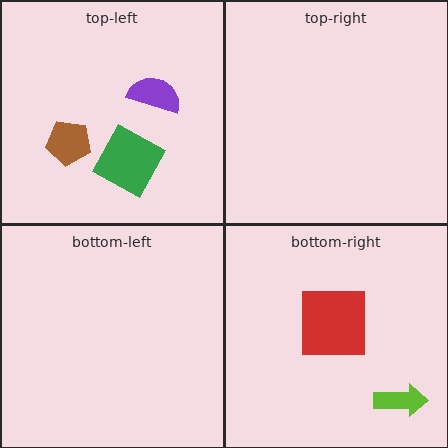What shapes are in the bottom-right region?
The red square, the lime arrow.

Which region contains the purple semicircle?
The top-left region.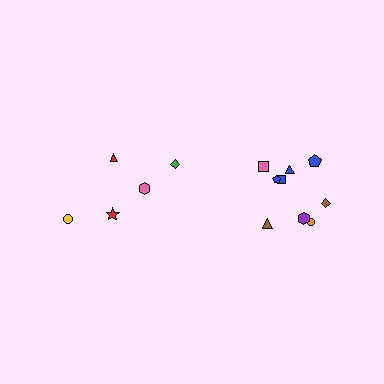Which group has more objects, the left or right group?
The right group.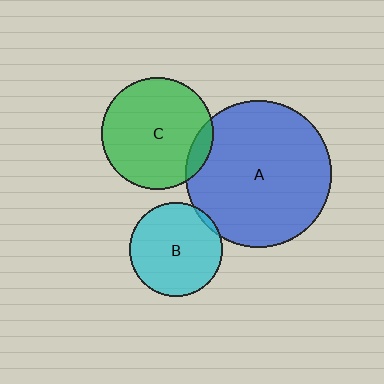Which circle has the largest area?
Circle A (blue).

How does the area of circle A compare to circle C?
Approximately 1.7 times.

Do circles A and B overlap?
Yes.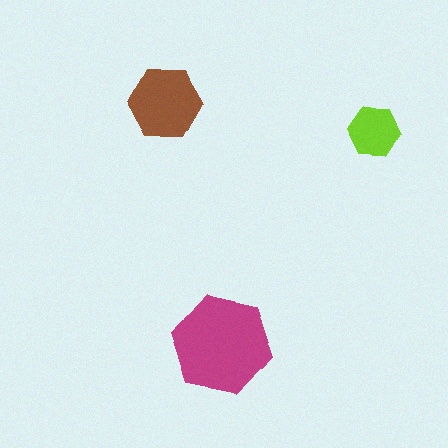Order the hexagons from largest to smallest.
the magenta one, the brown one, the lime one.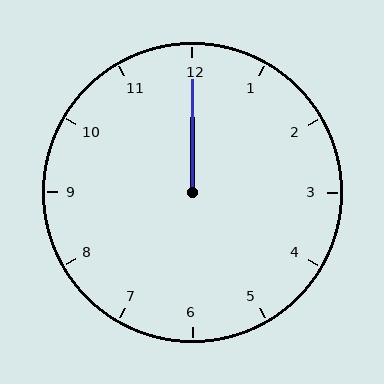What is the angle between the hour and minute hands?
Approximately 0 degrees.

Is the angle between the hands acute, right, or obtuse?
It is acute.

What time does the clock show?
12:00.